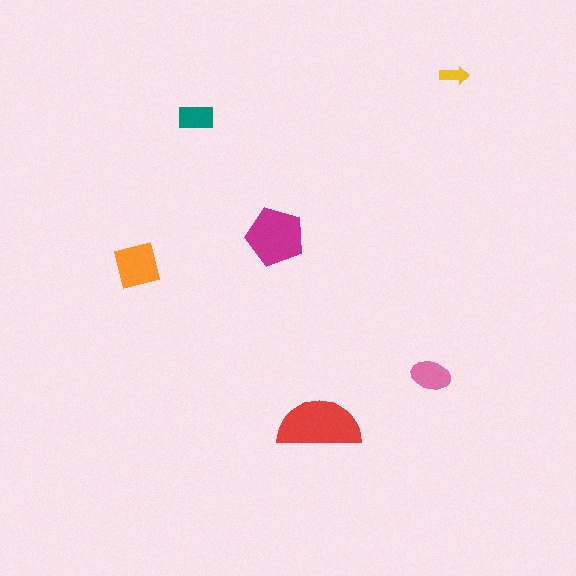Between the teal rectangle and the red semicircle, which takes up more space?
The red semicircle.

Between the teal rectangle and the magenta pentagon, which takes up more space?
The magenta pentagon.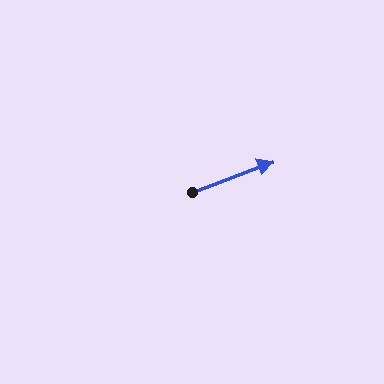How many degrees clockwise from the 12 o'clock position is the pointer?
Approximately 69 degrees.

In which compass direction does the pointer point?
East.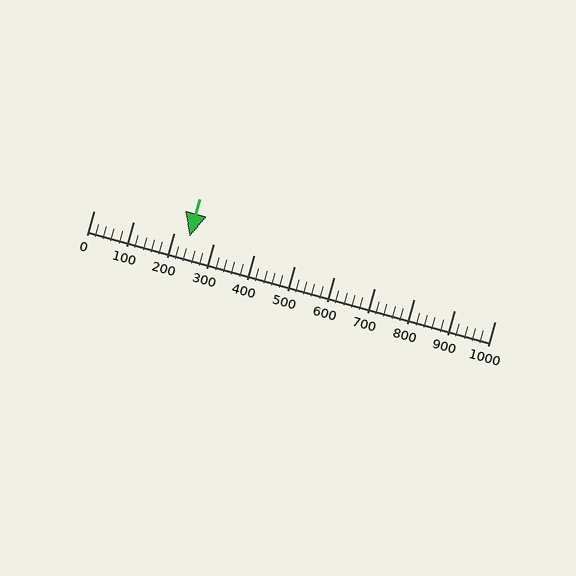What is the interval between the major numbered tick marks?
The major tick marks are spaced 100 units apart.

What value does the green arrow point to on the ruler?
The green arrow points to approximately 240.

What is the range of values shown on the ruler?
The ruler shows values from 0 to 1000.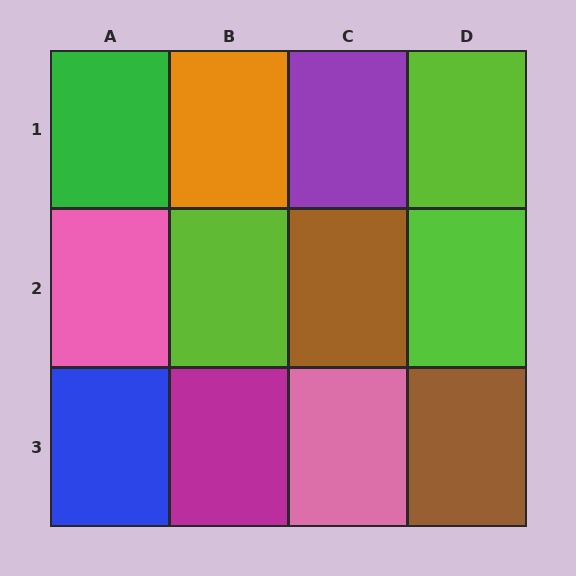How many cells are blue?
1 cell is blue.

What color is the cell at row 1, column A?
Green.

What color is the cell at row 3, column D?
Brown.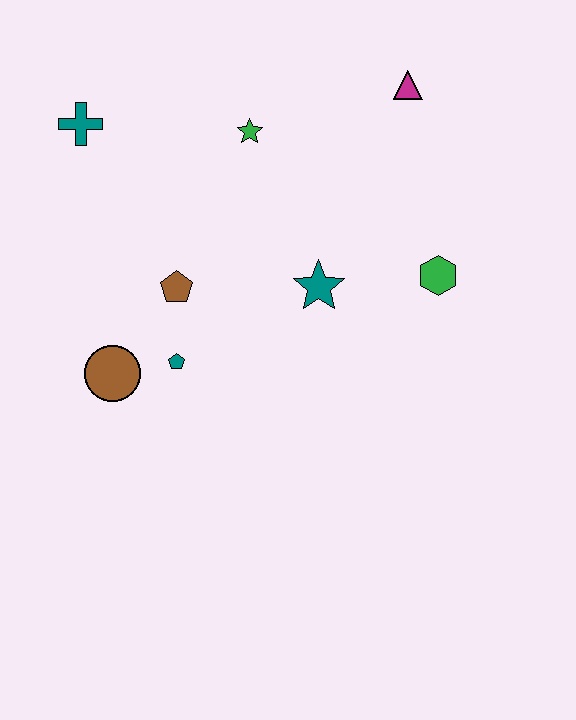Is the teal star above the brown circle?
Yes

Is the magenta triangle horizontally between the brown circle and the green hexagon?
Yes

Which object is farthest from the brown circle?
The magenta triangle is farthest from the brown circle.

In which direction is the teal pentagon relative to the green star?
The teal pentagon is below the green star.